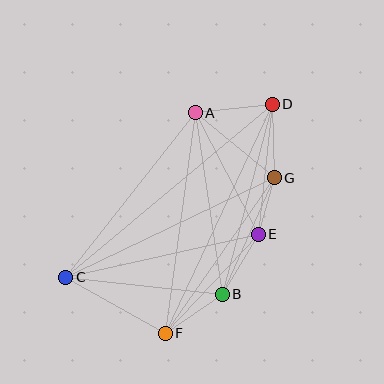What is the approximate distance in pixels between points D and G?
The distance between D and G is approximately 73 pixels.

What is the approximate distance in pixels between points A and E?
The distance between A and E is approximately 137 pixels.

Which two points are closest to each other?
Points E and G are closest to each other.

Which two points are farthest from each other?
Points C and D are farthest from each other.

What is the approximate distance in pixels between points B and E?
The distance between B and E is approximately 70 pixels.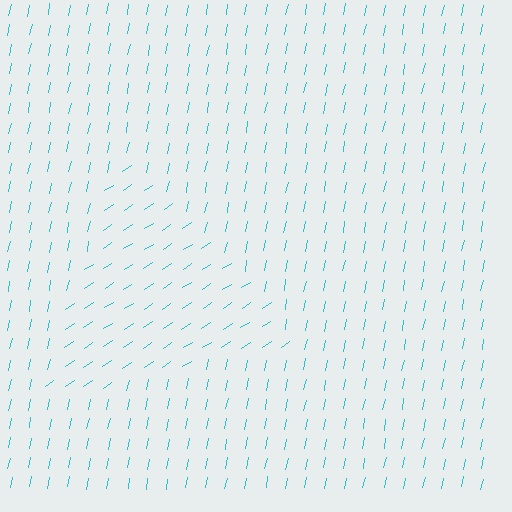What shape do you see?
I see a triangle.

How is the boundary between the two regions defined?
The boundary is defined purely by a change in line orientation (approximately 45 degrees difference). All lines are the same color and thickness.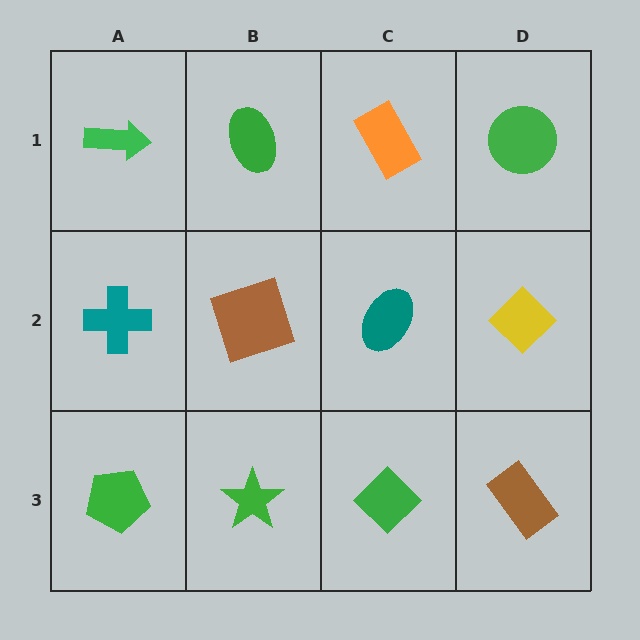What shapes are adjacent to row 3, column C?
A teal ellipse (row 2, column C), a green star (row 3, column B), a brown rectangle (row 3, column D).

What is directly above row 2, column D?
A green circle.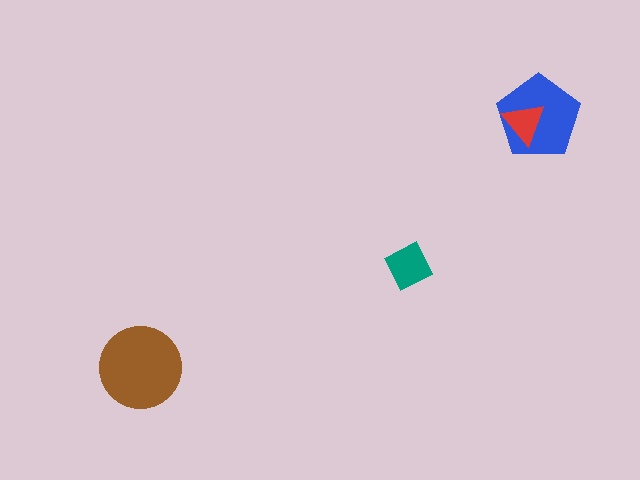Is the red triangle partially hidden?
No, no other shape covers it.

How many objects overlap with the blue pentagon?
1 object overlaps with the blue pentagon.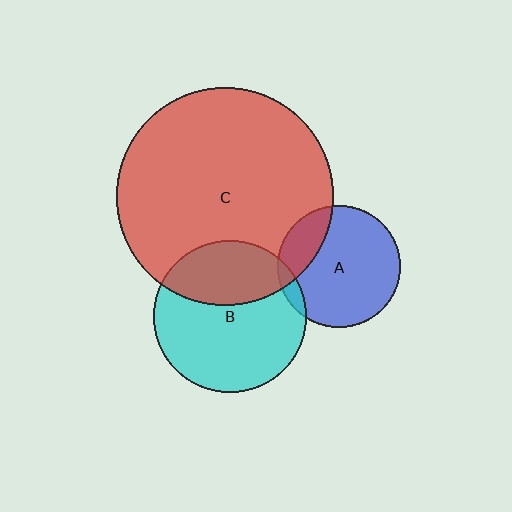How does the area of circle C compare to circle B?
Approximately 2.0 times.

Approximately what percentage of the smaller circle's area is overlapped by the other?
Approximately 5%.